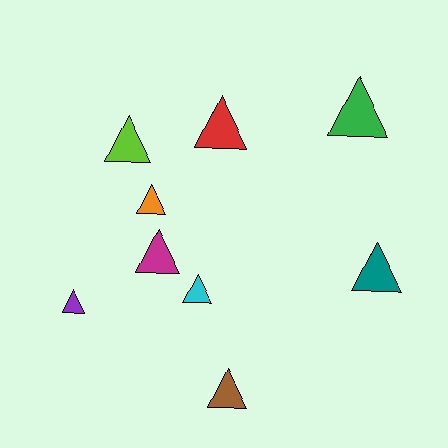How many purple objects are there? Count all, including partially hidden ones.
There is 1 purple object.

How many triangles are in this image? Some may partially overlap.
There are 9 triangles.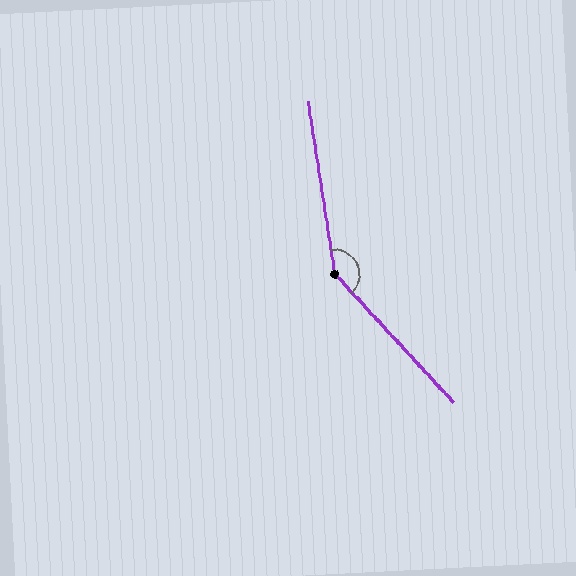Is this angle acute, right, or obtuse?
It is obtuse.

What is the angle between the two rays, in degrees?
Approximately 146 degrees.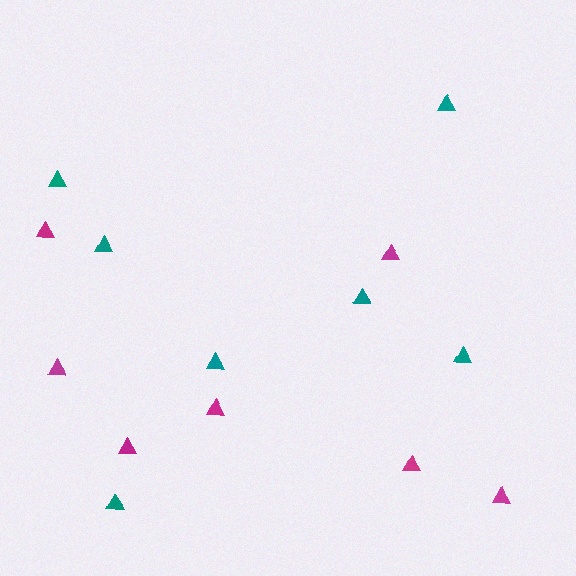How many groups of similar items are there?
There are 2 groups: one group of magenta triangles (7) and one group of teal triangles (7).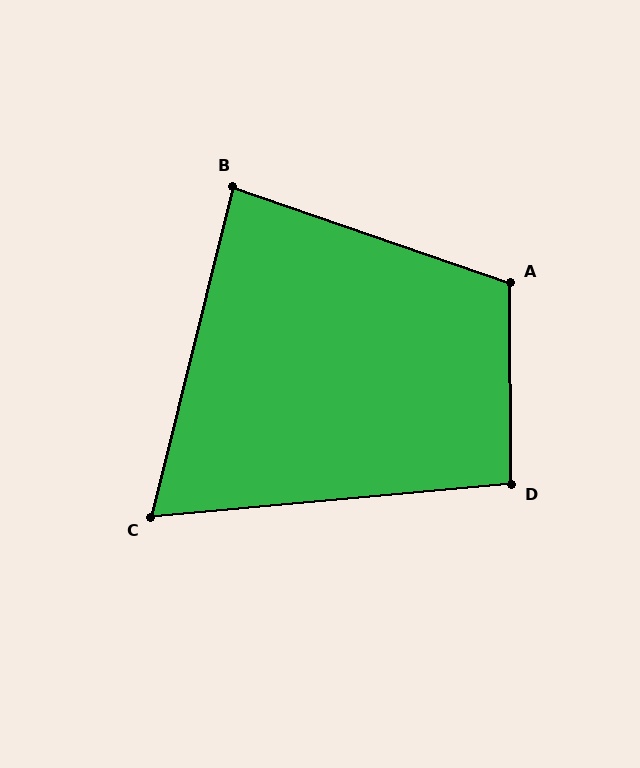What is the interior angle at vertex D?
Approximately 95 degrees (obtuse).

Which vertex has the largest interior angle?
A, at approximately 109 degrees.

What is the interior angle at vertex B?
Approximately 85 degrees (acute).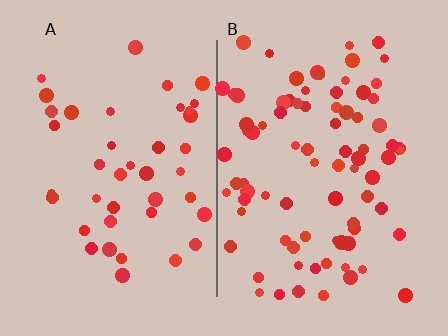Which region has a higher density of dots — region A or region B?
B (the right).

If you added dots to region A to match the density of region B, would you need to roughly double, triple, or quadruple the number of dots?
Approximately double.